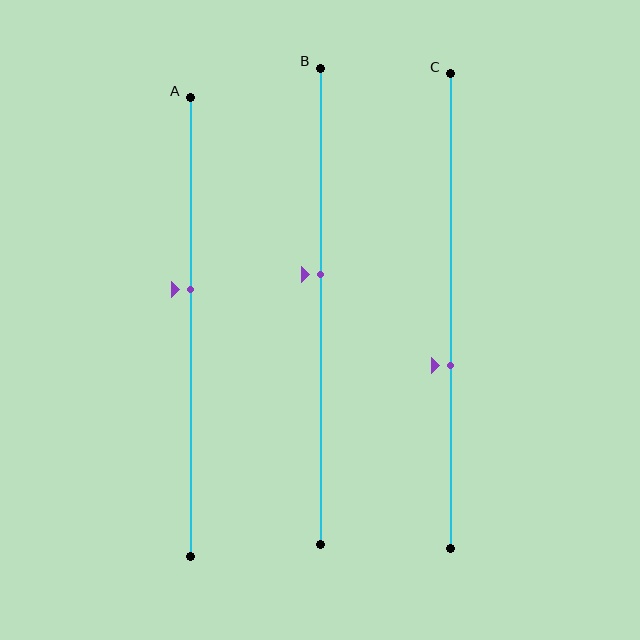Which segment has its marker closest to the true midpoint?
Segment B has its marker closest to the true midpoint.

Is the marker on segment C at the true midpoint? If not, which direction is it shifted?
No, the marker on segment C is shifted downward by about 11% of the segment length.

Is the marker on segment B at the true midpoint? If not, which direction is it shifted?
No, the marker on segment B is shifted upward by about 7% of the segment length.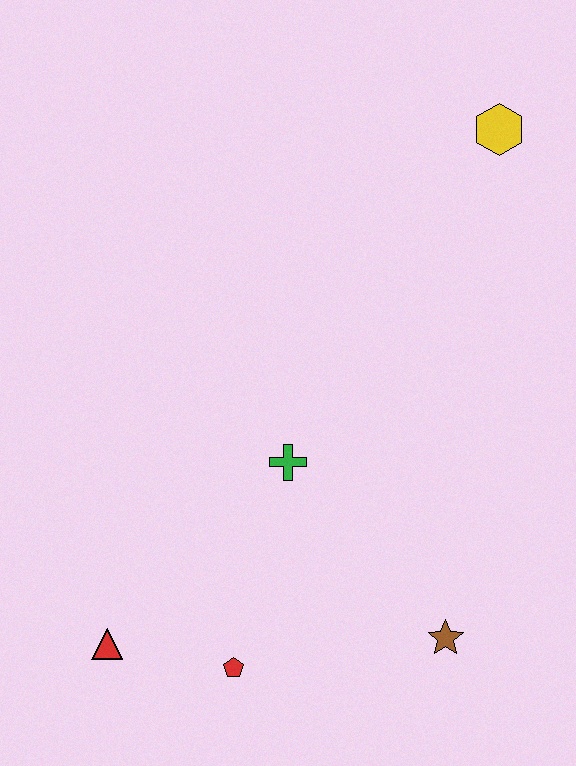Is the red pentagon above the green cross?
No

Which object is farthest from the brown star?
The yellow hexagon is farthest from the brown star.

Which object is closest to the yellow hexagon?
The green cross is closest to the yellow hexagon.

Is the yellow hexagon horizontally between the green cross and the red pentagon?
No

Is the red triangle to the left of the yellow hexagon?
Yes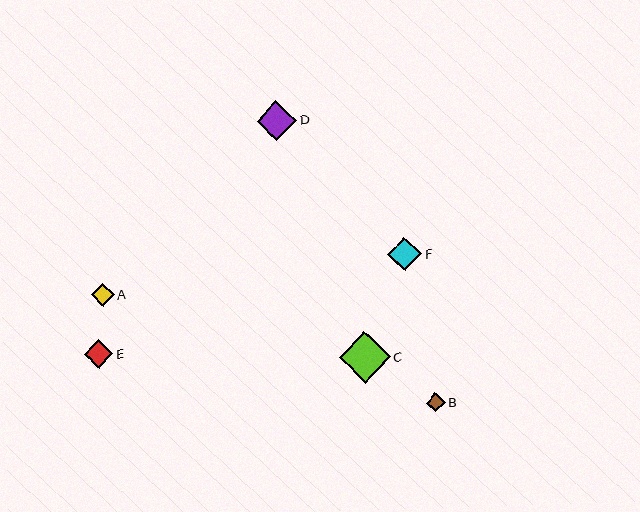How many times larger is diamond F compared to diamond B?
Diamond F is approximately 1.8 times the size of diamond B.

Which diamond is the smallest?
Diamond B is the smallest with a size of approximately 19 pixels.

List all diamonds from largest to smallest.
From largest to smallest: C, D, F, E, A, B.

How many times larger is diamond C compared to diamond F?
Diamond C is approximately 1.5 times the size of diamond F.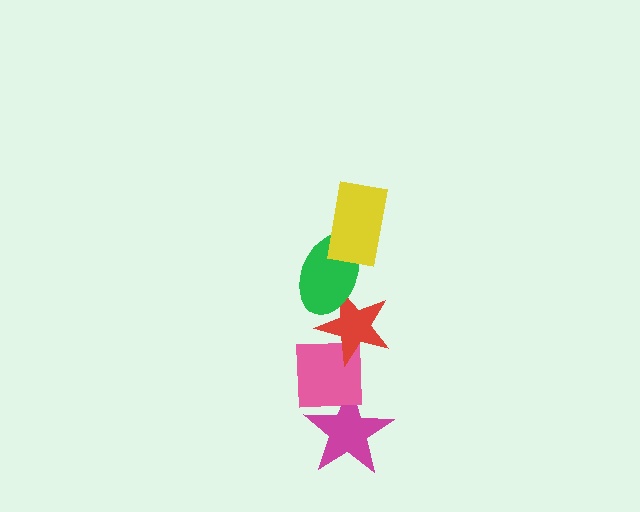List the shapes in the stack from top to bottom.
From top to bottom: the yellow rectangle, the green ellipse, the red star, the pink square, the magenta star.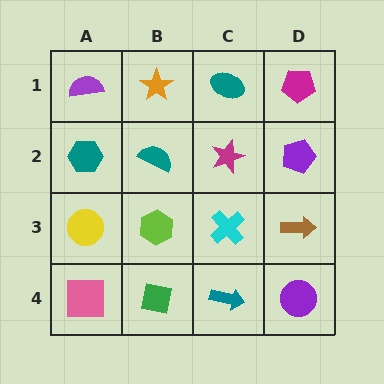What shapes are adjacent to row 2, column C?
A teal ellipse (row 1, column C), a cyan cross (row 3, column C), a teal semicircle (row 2, column B), a purple pentagon (row 2, column D).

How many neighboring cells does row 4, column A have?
2.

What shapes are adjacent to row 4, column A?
A yellow circle (row 3, column A), a green square (row 4, column B).